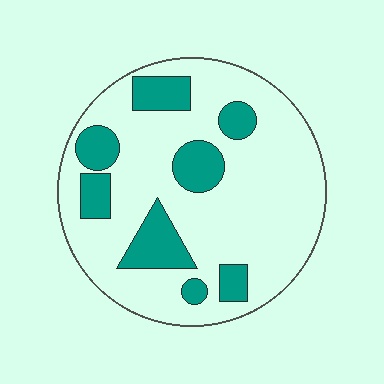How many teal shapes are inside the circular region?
8.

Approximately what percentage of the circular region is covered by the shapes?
Approximately 25%.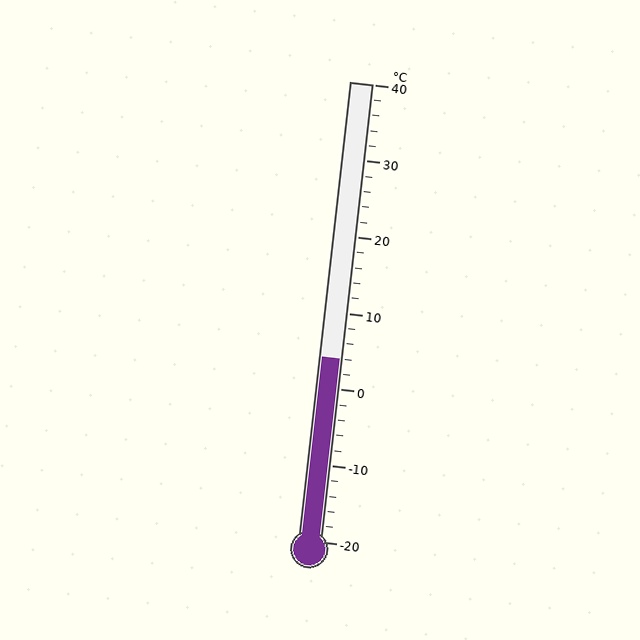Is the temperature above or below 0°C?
The temperature is above 0°C.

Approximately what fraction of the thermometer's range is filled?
The thermometer is filled to approximately 40% of its range.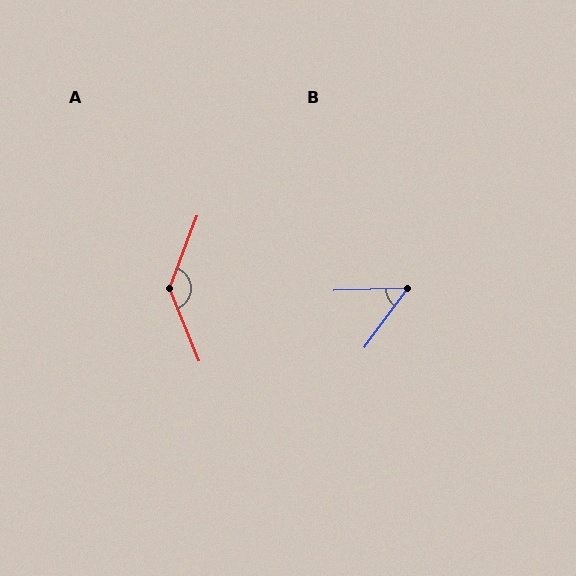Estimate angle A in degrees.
Approximately 137 degrees.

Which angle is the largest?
A, at approximately 137 degrees.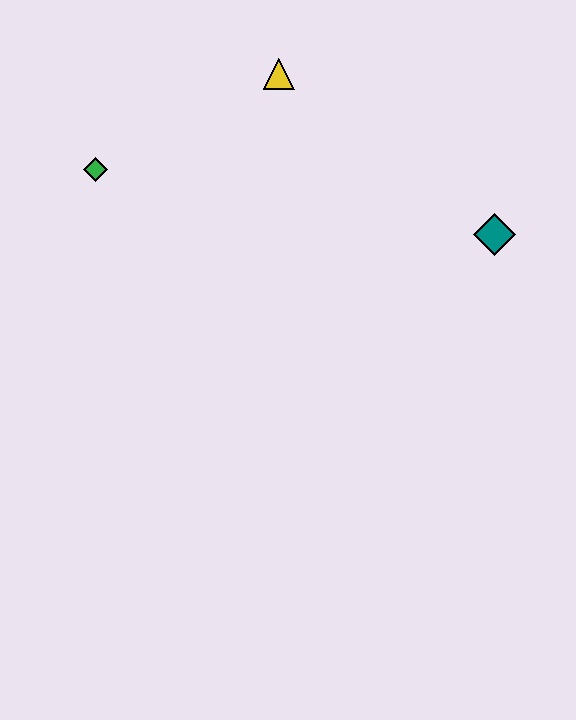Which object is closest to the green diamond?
The yellow triangle is closest to the green diamond.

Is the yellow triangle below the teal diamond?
No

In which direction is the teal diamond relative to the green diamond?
The teal diamond is to the right of the green diamond.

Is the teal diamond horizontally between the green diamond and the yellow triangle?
No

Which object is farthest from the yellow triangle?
The teal diamond is farthest from the yellow triangle.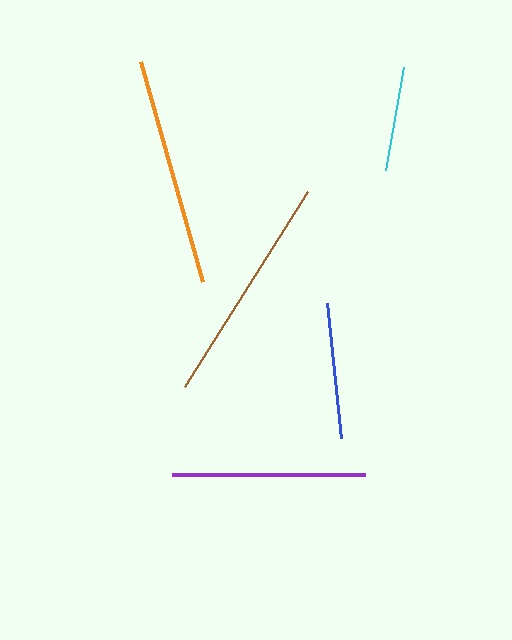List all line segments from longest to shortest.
From longest to shortest: brown, orange, purple, blue, cyan.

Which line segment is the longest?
The brown line is the longest at approximately 231 pixels.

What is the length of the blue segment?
The blue segment is approximately 136 pixels long.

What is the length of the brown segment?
The brown segment is approximately 231 pixels long.